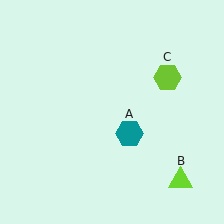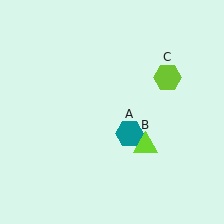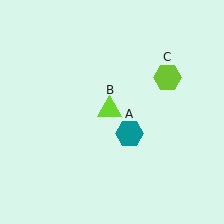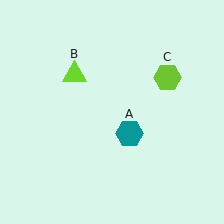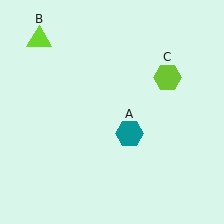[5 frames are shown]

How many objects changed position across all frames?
1 object changed position: lime triangle (object B).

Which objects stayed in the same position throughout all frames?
Teal hexagon (object A) and lime hexagon (object C) remained stationary.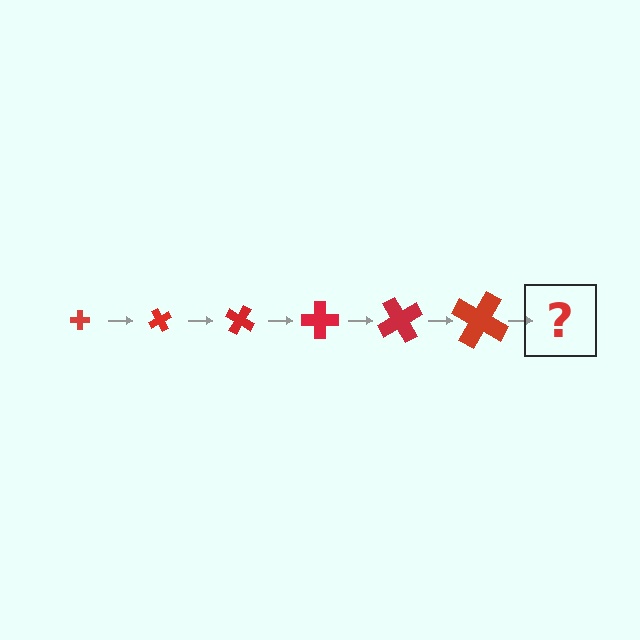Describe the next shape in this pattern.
It should be a cross, larger than the previous one and rotated 360 degrees from the start.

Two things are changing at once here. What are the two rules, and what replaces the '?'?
The two rules are that the cross grows larger each step and it rotates 60 degrees each step. The '?' should be a cross, larger than the previous one and rotated 360 degrees from the start.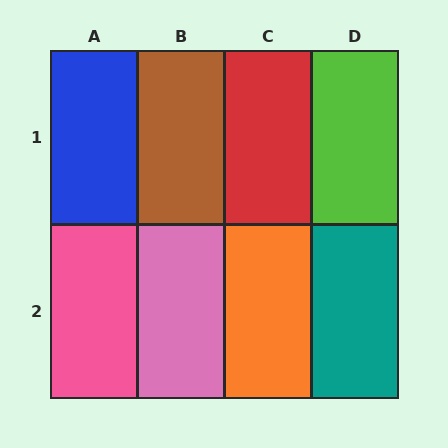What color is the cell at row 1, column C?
Red.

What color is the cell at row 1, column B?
Brown.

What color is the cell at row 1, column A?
Blue.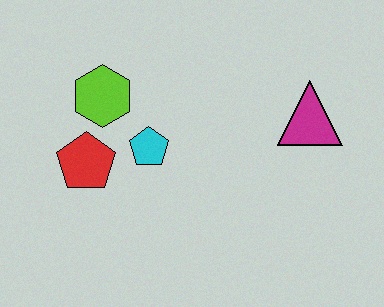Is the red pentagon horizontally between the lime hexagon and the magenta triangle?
No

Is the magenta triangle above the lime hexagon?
No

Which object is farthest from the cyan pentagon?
The magenta triangle is farthest from the cyan pentagon.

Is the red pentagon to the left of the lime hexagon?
Yes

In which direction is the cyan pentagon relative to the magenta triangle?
The cyan pentagon is to the left of the magenta triangle.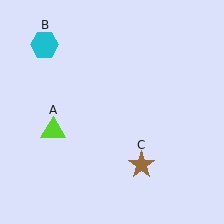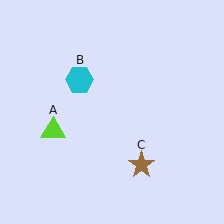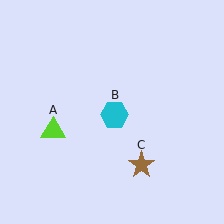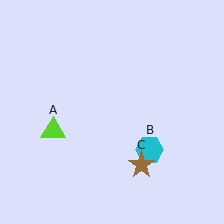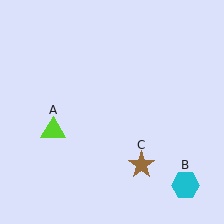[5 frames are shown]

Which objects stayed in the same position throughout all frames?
Lime triangle (object A) and brown star (object C) remained stationary.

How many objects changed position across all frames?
1 object changed position: cyan hexagon (object B).